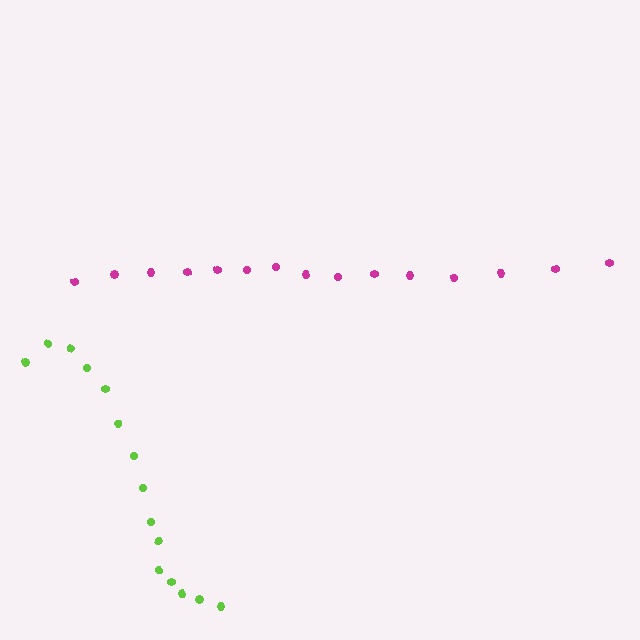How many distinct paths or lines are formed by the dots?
There are 2 distinct paths.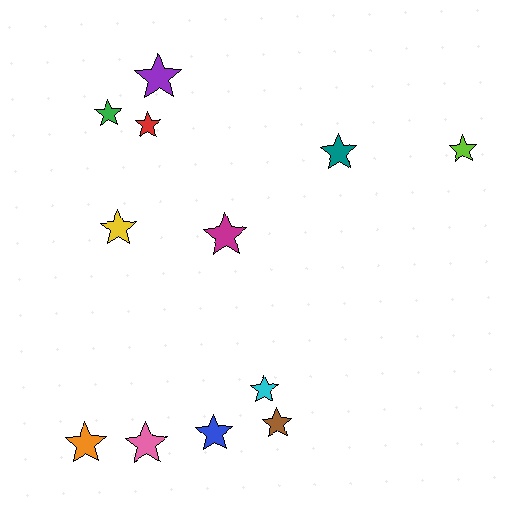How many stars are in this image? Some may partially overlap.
There are 12 stars.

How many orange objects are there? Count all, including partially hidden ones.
There is 1 orange object.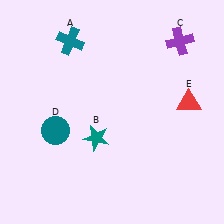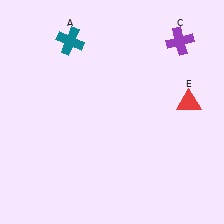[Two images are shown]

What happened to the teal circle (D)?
The teal circle (D) was removed in Image 2. It was in the bottom-left area of Image 1.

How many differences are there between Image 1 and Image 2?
There are 2 differences between the two images.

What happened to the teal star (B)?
The teal star (B) was removed in Image 2. It was in the bottom-left area of Image 1.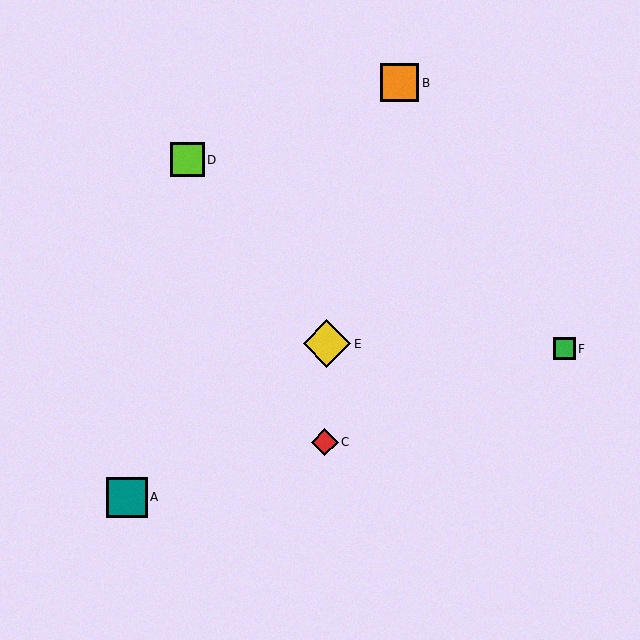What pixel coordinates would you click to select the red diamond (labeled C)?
Click at (325, 442) to select the red diamond C.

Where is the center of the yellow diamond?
The center of the yellow diamond is at (327, 344).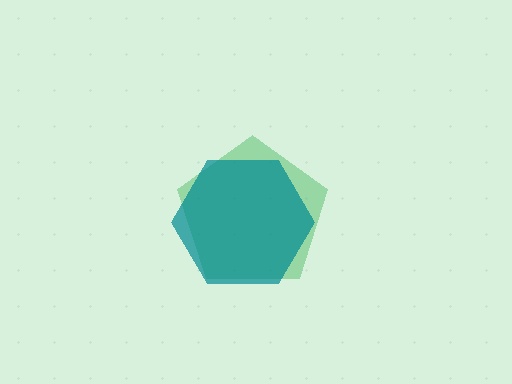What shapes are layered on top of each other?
The layered shapes are: a green pentagon, a teal hexagon.